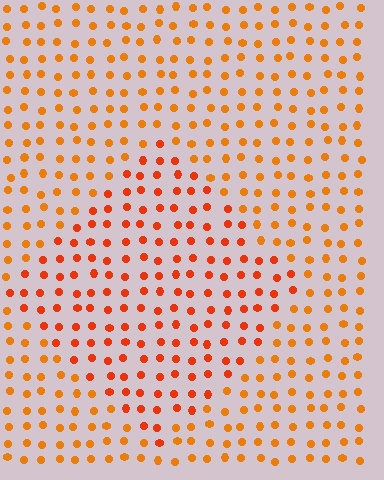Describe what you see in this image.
The image is filled with small orange elements in a uniform arrangement. A diamond-shaped region is visible where the elements are tinted to a slightly different hue, forming a subtle color boundary.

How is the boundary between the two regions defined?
The boundary is defined purely by a slight shift in hue (about 20 degrees). Spacing, size, and orientation are identical on both sides.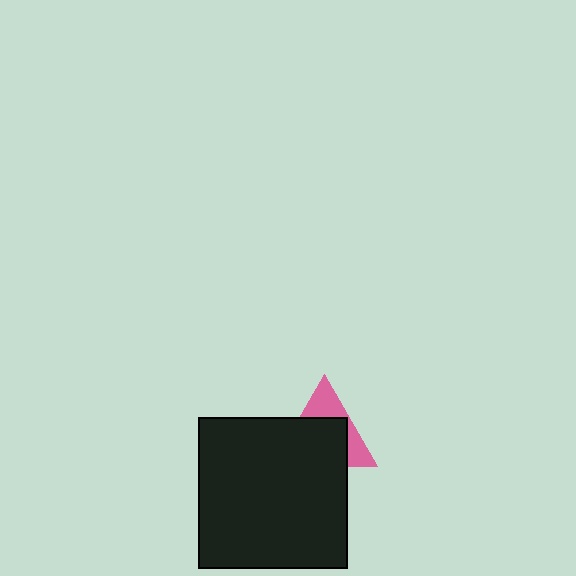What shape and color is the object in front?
The object in front is a black rectangle.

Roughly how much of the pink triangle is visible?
A small part of it is visible (roughly 38%).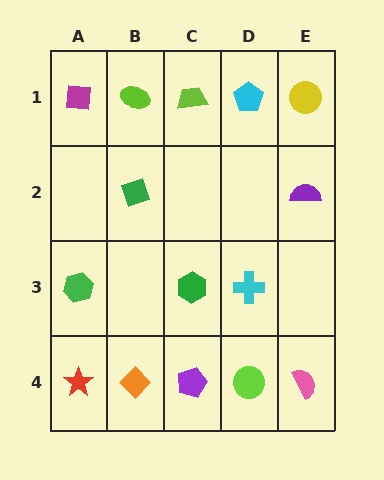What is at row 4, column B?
An orange diamond.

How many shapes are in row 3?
3 shapes.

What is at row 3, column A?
A green hexagon.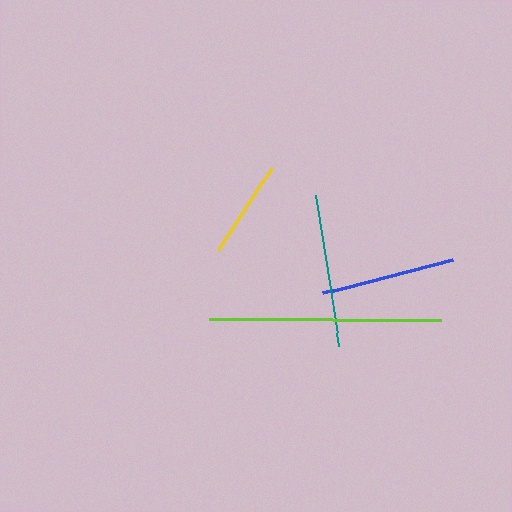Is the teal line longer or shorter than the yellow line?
The teal line is longer than the yellow line.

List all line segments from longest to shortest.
From longest to shortest: lime, teal, blue, yellow.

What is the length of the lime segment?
The lime segment is approximately 231 pixels long.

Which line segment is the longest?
The lime line is the longest at approximately 231 pixels.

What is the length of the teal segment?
The teal segment is approximately 153 pixels long.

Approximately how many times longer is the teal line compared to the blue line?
The teal line is approximately 1.1 times the length of the blue line.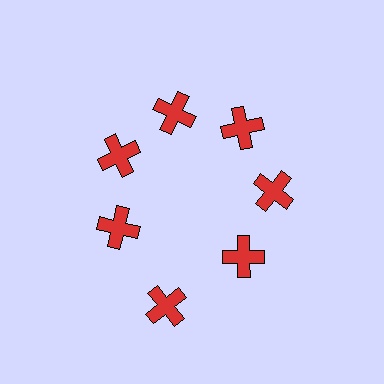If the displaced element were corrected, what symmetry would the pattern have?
It would have 7-fold rotational symmetry — the pattern would map onto itself every 51 degrees.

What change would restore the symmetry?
The symmetry would be restored by moving it inward, back onto the ring so that all 7 crosses sit at equal angles and equal distance from the center.